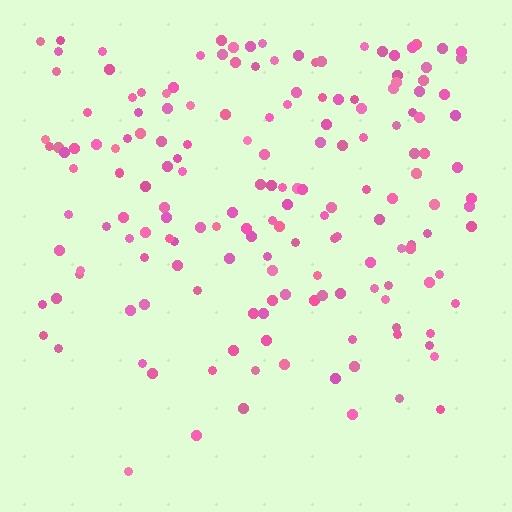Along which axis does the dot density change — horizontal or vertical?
Vertical.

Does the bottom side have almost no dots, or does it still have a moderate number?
Still a moderate number, just noticeably fewer than the top.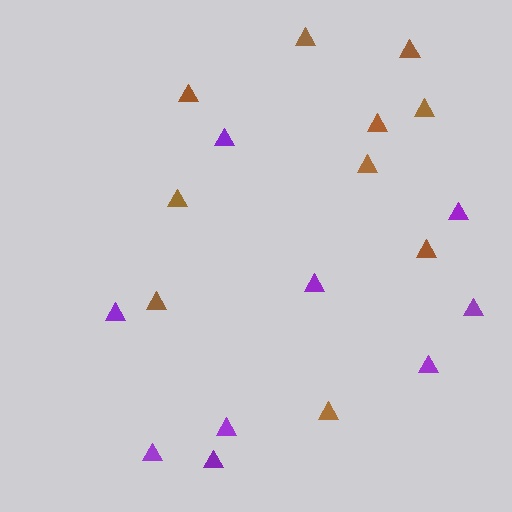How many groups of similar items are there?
There are 2 groups: one group of purple triangles (9) and one group of brown triangles (10).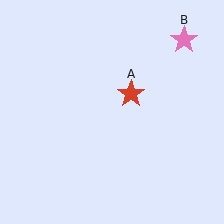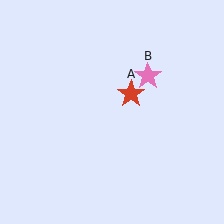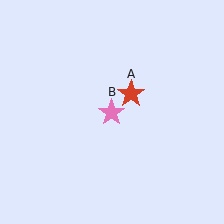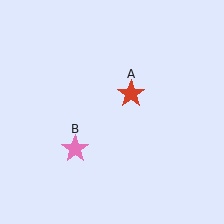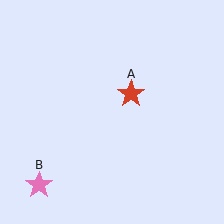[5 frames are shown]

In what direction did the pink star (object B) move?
The pink star (object B) moved down and to the left.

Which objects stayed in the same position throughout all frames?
Red star (object A) remained stationary.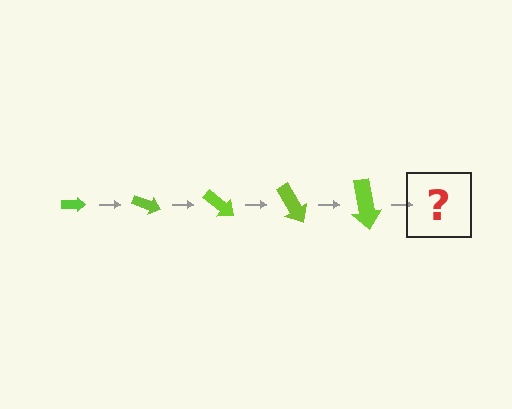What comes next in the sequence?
The next element should be an arrow, larger than the previous one and rotated 100 degrees from the start.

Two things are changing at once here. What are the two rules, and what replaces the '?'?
The two rules are that the arrow grows larger each step and it rotates 20 degrees each step. The '?' should be an arrow, larger than the previous one and rotated 100 degrees from the start.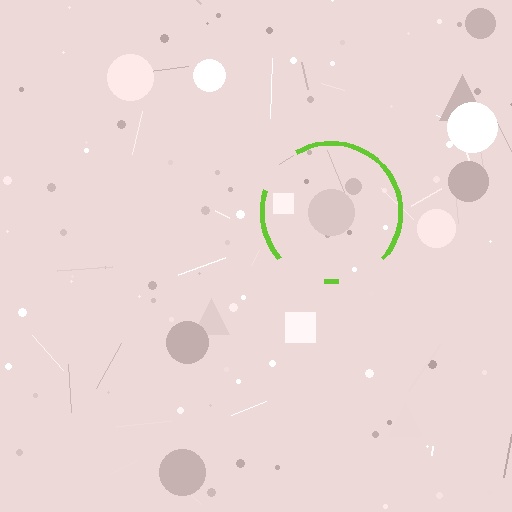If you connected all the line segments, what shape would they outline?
They would outline a circle.